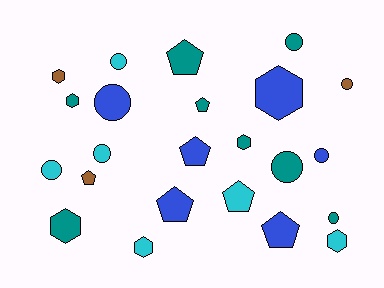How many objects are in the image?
There are 23 objects.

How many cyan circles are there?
There are 3 cyan circles.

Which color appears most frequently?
Teal, with 8 objects.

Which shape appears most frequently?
Circle, with 9 objects.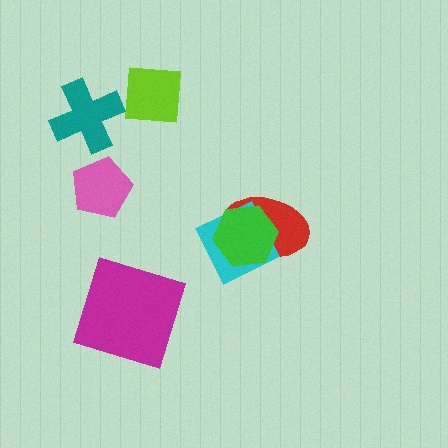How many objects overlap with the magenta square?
0 objects overlap with the magenta square.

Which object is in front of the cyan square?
The green hexagon is in front of the cyan square.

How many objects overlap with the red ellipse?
2 objects overlap with the red ellipse.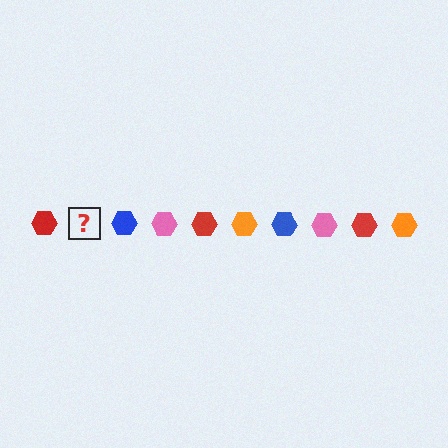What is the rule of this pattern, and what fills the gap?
The rule is that the pattern cycles through red, orange, blue, pink hexagons. The gap should be filled with an orange hexagon.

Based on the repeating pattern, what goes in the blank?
The blank should be an orange hexagon.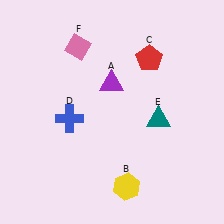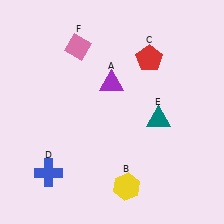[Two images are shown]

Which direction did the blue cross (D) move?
The blue cross (D) moved down.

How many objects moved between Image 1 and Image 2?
1 object moved between the two images.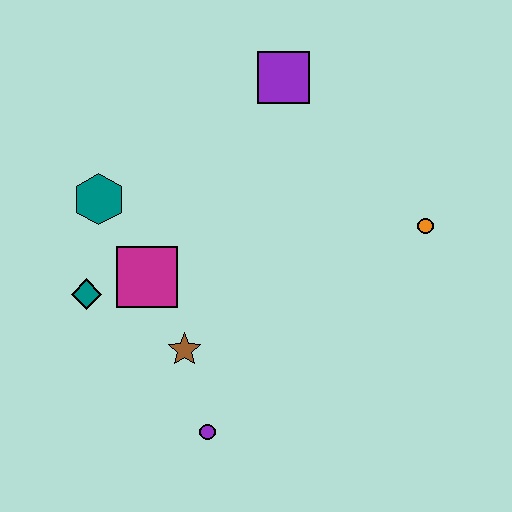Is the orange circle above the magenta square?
Yes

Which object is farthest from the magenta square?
The orange circle is farthest from the magenta square.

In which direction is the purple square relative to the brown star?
The purple square is above the brown star.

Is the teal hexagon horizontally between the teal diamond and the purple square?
Yes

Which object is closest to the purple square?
The orange circle is closest to the purple square.